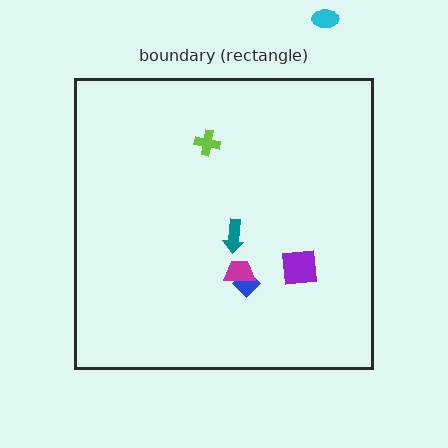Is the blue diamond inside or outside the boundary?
Inside.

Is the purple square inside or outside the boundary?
Inside.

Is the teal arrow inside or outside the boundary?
Inside.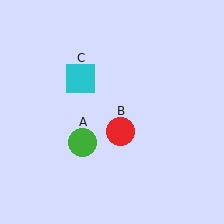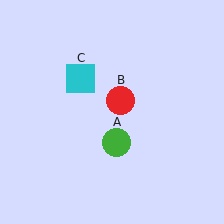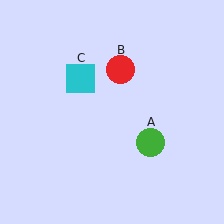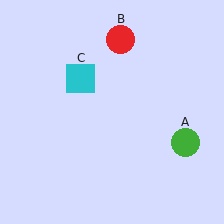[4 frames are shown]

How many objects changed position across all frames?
2 objects changed position: green circle (object A), red circle (object B).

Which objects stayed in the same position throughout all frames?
Cyan square (object C) remained stationary.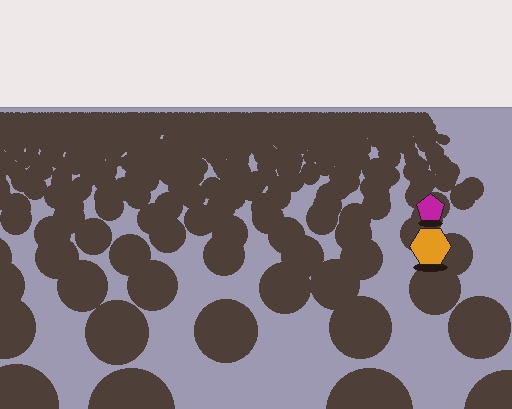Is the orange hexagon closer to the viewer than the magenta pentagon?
Yes. The orange hexagon is closer — you can tell from the texture gradient: the ground texture is coarser near it.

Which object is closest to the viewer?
The orange hexagon is closest. The texture marks near it are larger and more spread out.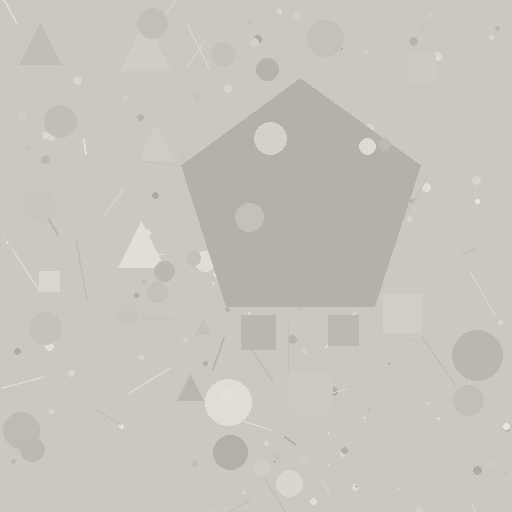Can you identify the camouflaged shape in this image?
The camouflaged shape is a pentagon.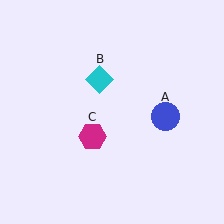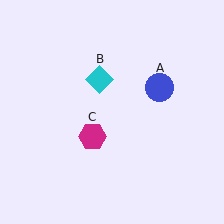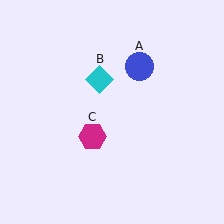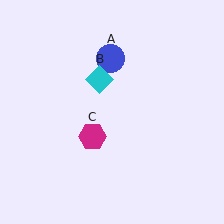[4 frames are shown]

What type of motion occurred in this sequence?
The blue circle (object A) rotated counterclockwise around the center of the scene.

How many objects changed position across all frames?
1 object changed position: blue circle (object A).